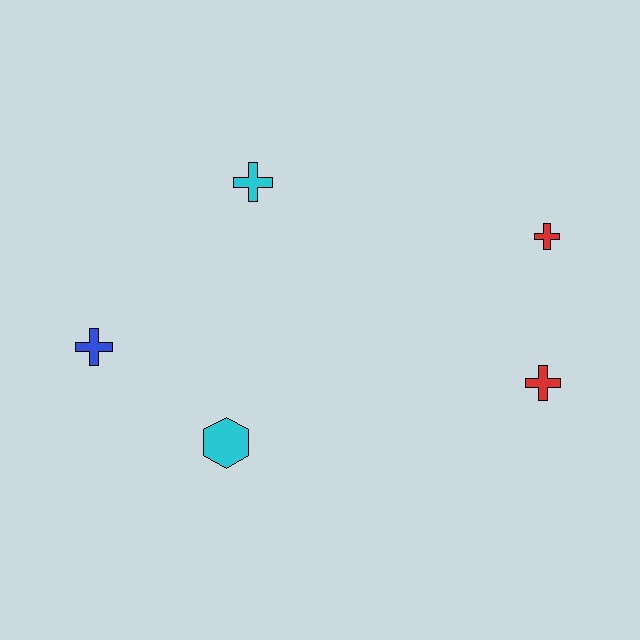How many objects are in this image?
There are 5 objects.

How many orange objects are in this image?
There are no orange objects.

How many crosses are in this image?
There are 4 crosses.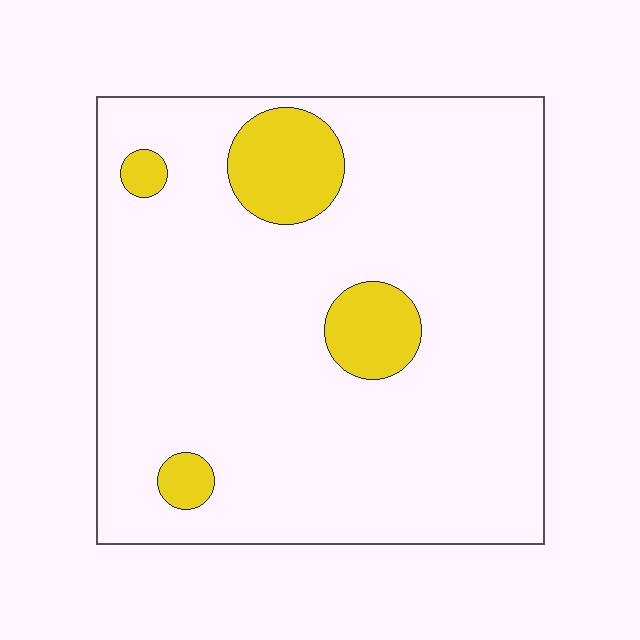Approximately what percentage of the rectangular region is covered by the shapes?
Approximately 10%.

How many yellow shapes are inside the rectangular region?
4.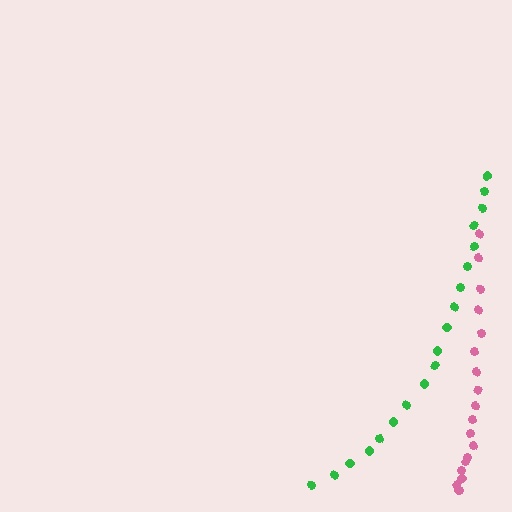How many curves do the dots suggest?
There are 2 distinct paths.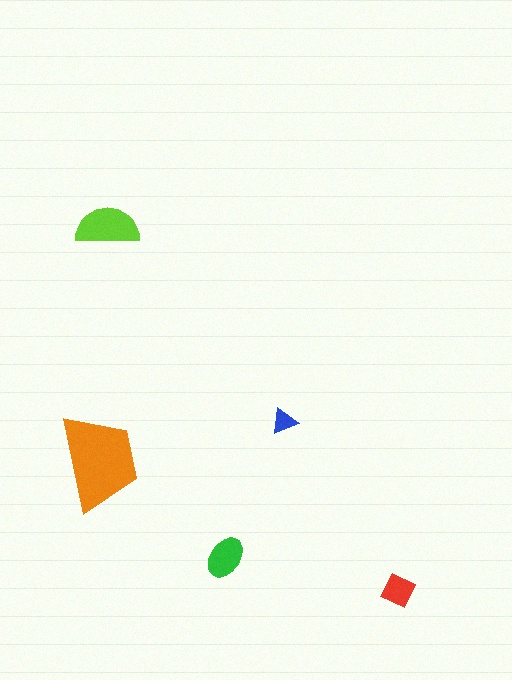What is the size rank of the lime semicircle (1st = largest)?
2nd.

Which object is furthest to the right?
The red diamond is rightmost.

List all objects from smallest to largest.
The blue triangle, the red diamond, the green ellipse, the lime semicircle, the orange trapezoid.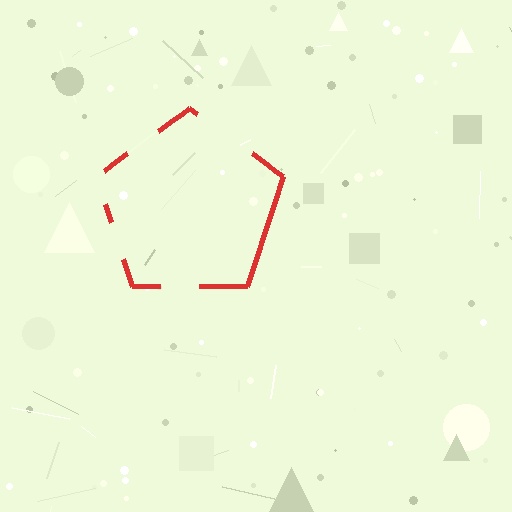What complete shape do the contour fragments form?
The contour fragments form a pentagon.